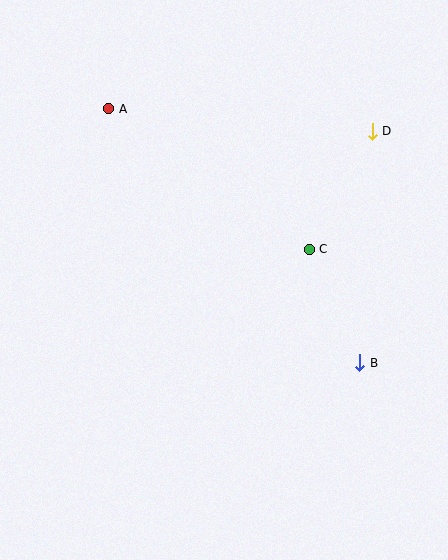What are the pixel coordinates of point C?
Point C is at (309, 249).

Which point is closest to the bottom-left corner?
Point B is closest to the bottom-left corner.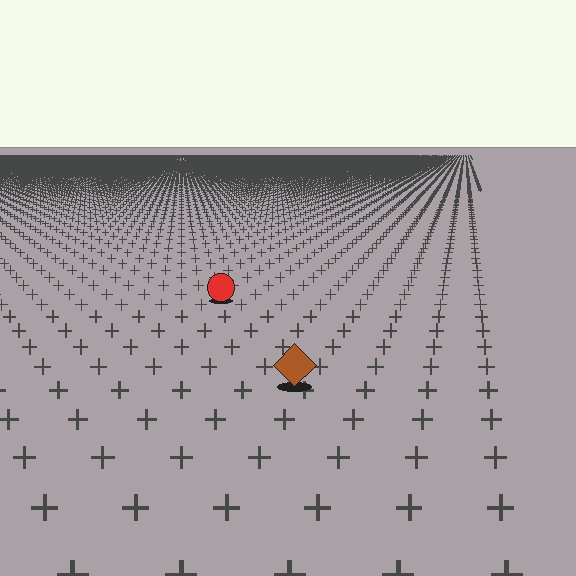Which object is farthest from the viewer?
The red circle is farthest from the viewer. It appears smaller and the ground texture around it is denser.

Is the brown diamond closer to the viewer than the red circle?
Yes. The brown diamond is closer — you can tell from the texture gradient: the ground texture is coarser near it.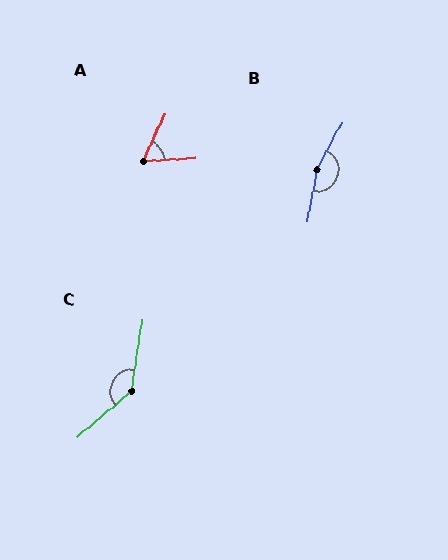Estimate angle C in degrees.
Approximately 139 degrees.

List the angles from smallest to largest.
A (63°), C (139°), B (162°).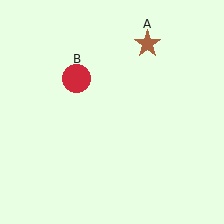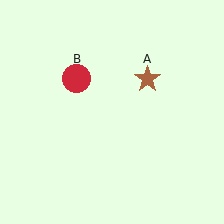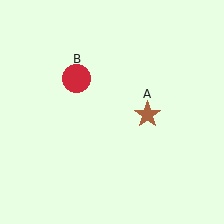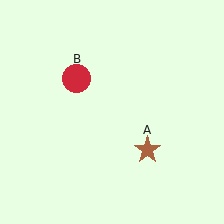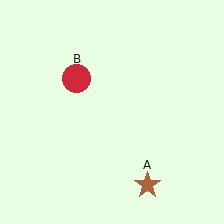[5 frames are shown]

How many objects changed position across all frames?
1 object changed position: brown star (object A).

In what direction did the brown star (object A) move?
The brown star (object A) moved down.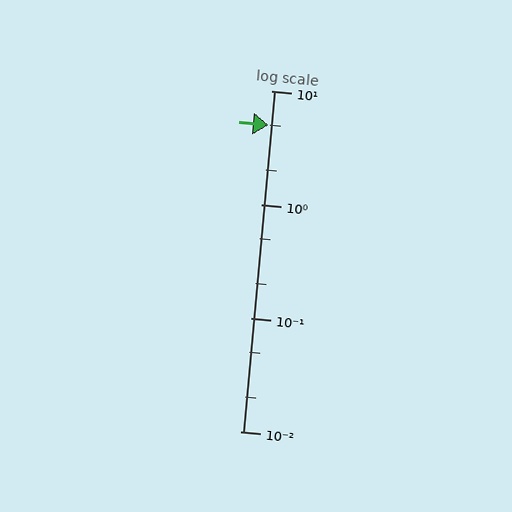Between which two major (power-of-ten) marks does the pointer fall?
The pointer is between 1 and 10.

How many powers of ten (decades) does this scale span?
The scale spans 3 decades, from 0.01 to 10.